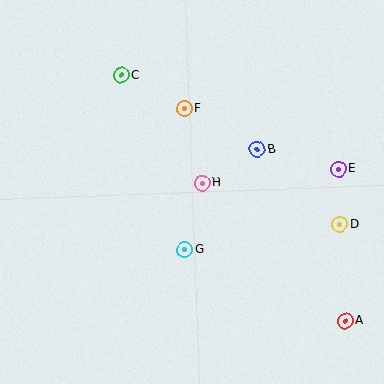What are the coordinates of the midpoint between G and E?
The midpoint between G and E is at (262, 209).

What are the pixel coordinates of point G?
Point G is at (185, 250).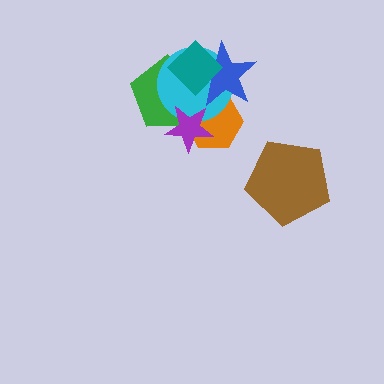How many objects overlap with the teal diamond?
3 objects overlap with the teal diamond.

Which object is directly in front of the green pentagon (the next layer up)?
The orange hexagon is directly in front of the green pentagon.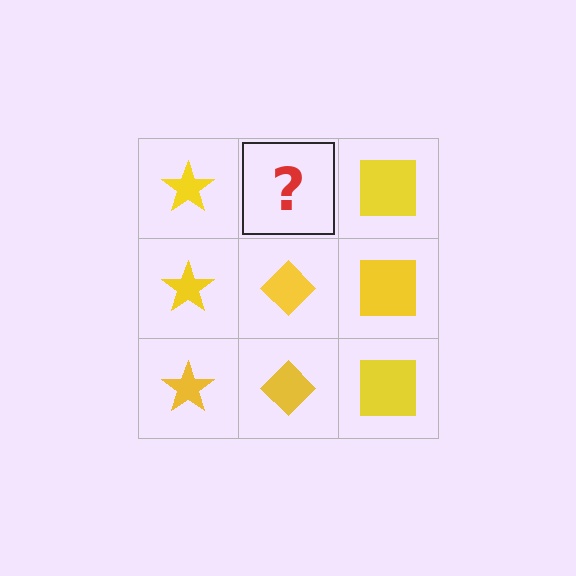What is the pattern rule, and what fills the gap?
The rule is that each column has a consistent shape. The gap should be filled with a yellow diamond.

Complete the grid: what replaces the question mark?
The question mark should be replaced with a yellow diamond.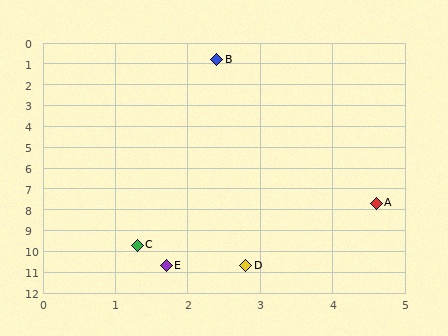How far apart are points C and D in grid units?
Points C and D are about 1.8 grid units apart.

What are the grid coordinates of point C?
Point C is at approximately (1.3, 9.7).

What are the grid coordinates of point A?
Point A is at approximately (4.6, 7.7).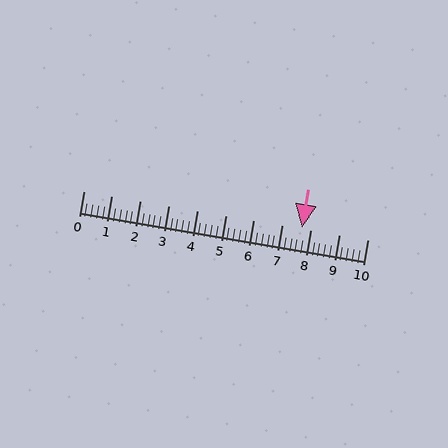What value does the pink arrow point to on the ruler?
The pink arrow points to approximately 7.7.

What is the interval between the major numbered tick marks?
The major tick marks are spaced 1 units apart.